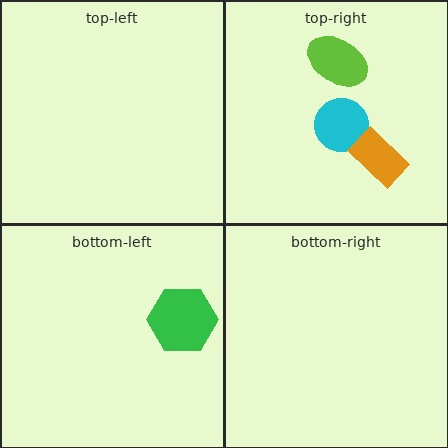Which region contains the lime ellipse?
The top-right region.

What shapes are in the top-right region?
The lime ellipse, the cyan circle, the orange rectangle.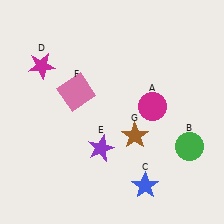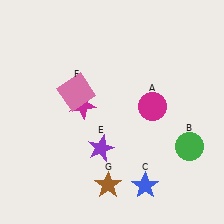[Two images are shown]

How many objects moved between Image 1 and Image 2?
2 objects moved between the two images.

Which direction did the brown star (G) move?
The brown star (G) moved down.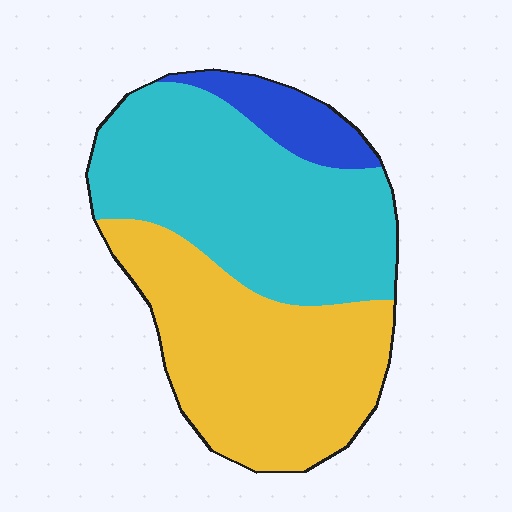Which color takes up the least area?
Blue, at roughly 10%.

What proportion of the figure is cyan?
Cyan takes up about one half (1/2) of the figure.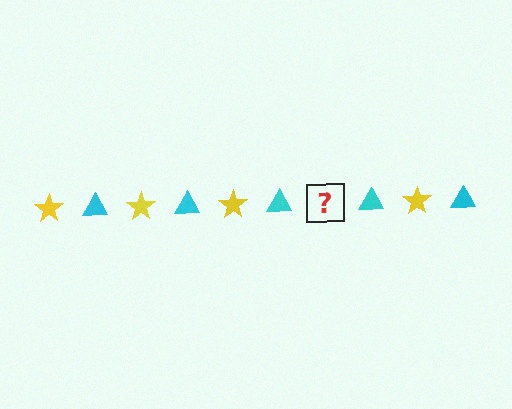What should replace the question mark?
The question mark should be replaced with a yellow star.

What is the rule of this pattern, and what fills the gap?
The rule is that the pattern alternates between yellow star and cyan triangle. The gap should be filled with a yellow star.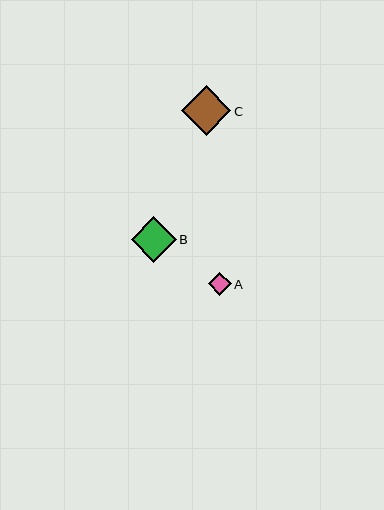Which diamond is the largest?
Diamond C is the largest with a size of approximately 49 pixels.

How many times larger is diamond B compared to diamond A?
Diamond B is approximately 2.0 times the size of diamond A.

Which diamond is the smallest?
Diamond A is the smallest with a size of approximately 23 pixels.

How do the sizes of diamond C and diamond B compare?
Diamond C and diamond B are approximately the same size.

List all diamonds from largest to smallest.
From largest to smallest: C, B, A.